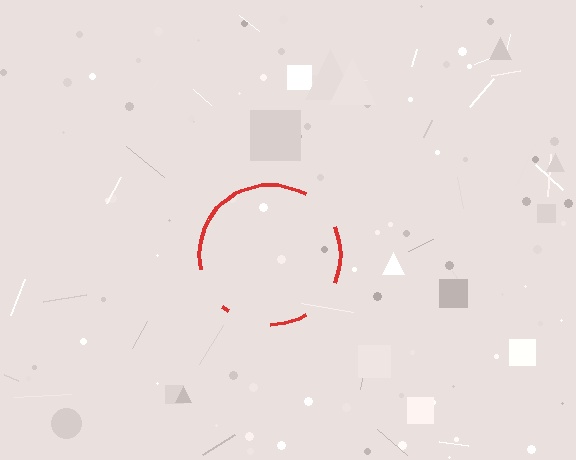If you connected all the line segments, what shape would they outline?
They would outline a circle.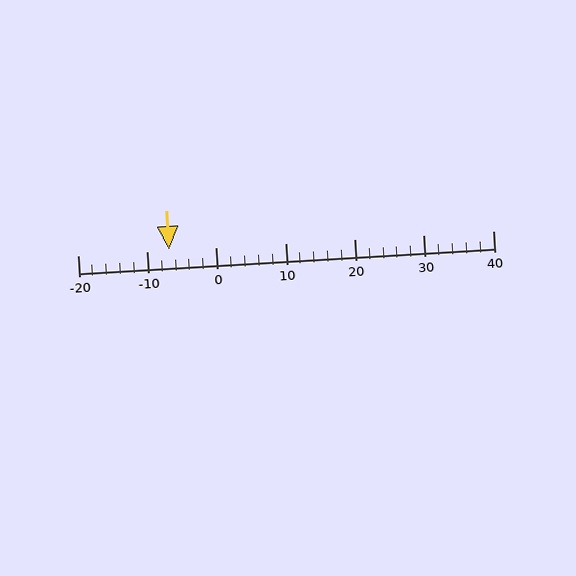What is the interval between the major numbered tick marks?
The major tick marks are spaced 10 units apart.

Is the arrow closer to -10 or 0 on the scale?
The arrow is closer to -10.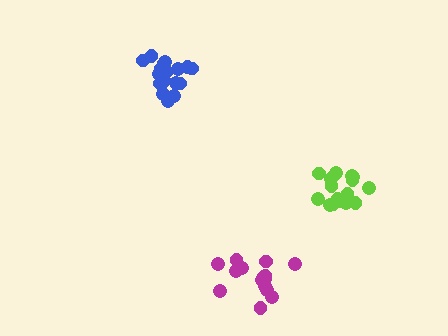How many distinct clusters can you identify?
There are 3 distinct clusters.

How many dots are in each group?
Group 1: 15 dots, Group 2: 17 dots, Group 3: 18 dots (50 total).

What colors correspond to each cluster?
The clusters are colored: magenta, blue, lime.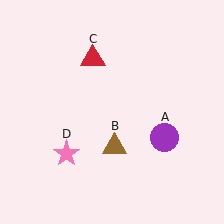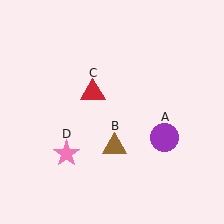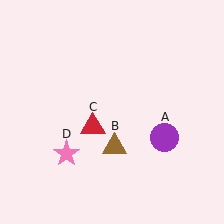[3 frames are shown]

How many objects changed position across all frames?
1 object changed position: red triangle (object C).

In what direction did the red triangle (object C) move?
The red triangle (object C) moved down.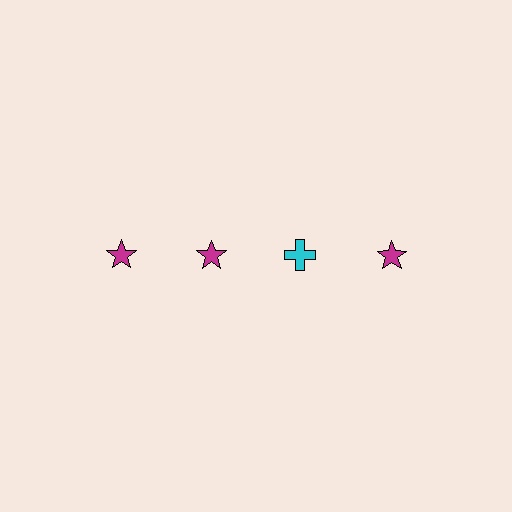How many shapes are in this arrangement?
There are 4 shapes arranged in a grid pattern.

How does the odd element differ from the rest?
It differs in both color (cyan instead of magenta) and shape (cross instead of star).